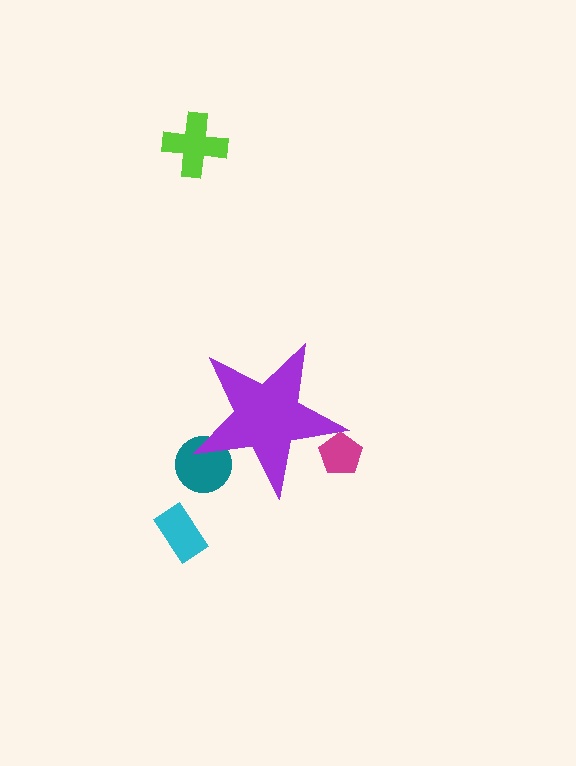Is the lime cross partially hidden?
No, the lime cross is fully visible.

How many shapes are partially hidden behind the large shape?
2 shapes are partially hidden.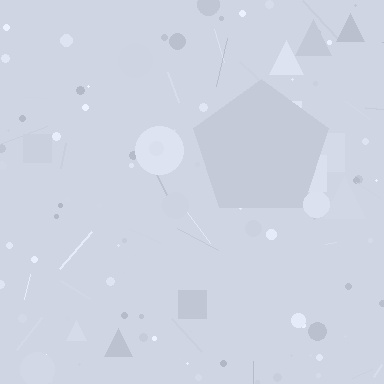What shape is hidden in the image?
A pentagon is hidden in the image.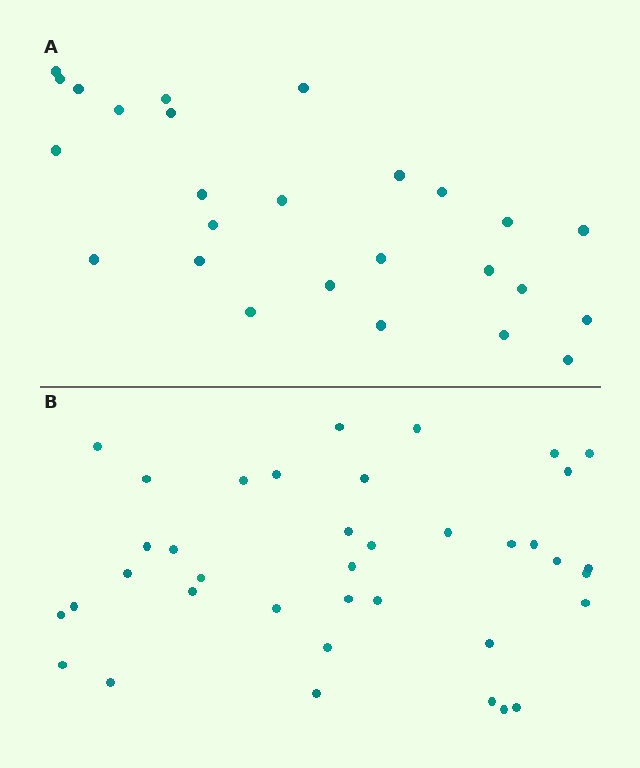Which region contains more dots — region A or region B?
Region B (the bottom region) has more dots.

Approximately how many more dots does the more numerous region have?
Region B has roughly 12 or so more dots than region A.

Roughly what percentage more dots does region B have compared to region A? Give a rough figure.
About 45% more.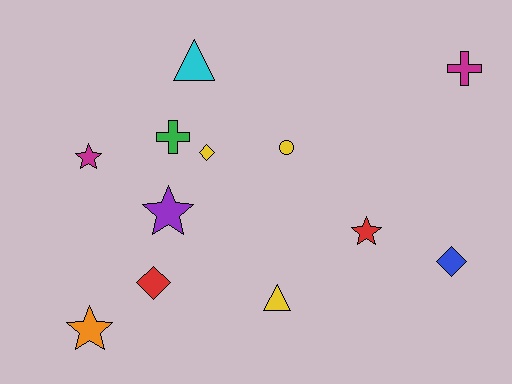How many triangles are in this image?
There are 2 triangles.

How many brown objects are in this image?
There are no brown objects.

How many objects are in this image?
There are 12 objects.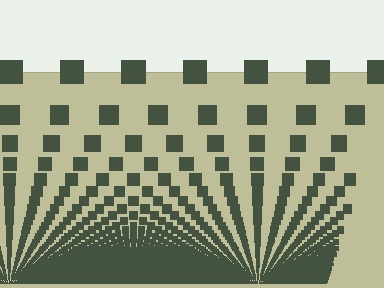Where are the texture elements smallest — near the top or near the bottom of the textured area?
Near the bottom.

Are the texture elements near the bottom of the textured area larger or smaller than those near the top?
Smaller. The gradient is inverted — elements near the bottom are smaller and denser.